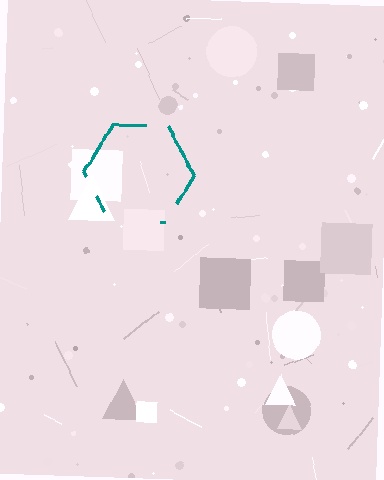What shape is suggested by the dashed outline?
The dashed outline suggests a hexagon.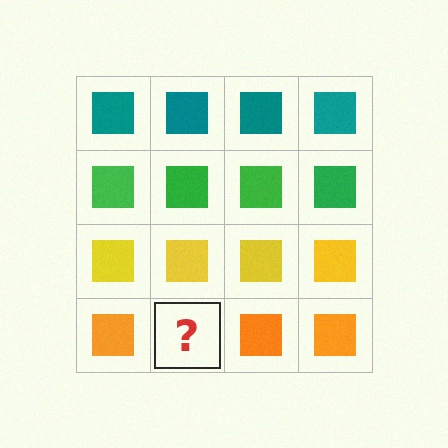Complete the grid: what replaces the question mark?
The question mark should be replaced with an orange square.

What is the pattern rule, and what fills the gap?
The rule is that each row has a consistent color. The gap should be filled with an orange square.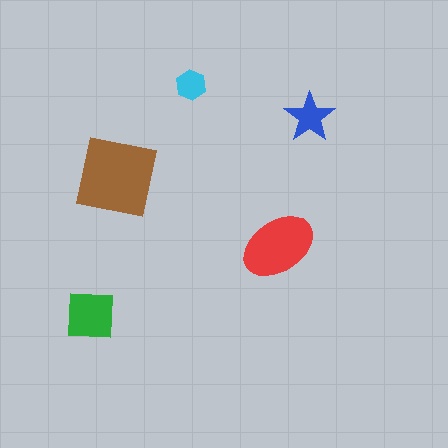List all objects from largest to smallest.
The brown square, the red ellipse, the green square, the blue star, the cyan hexagon.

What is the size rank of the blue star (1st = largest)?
4th.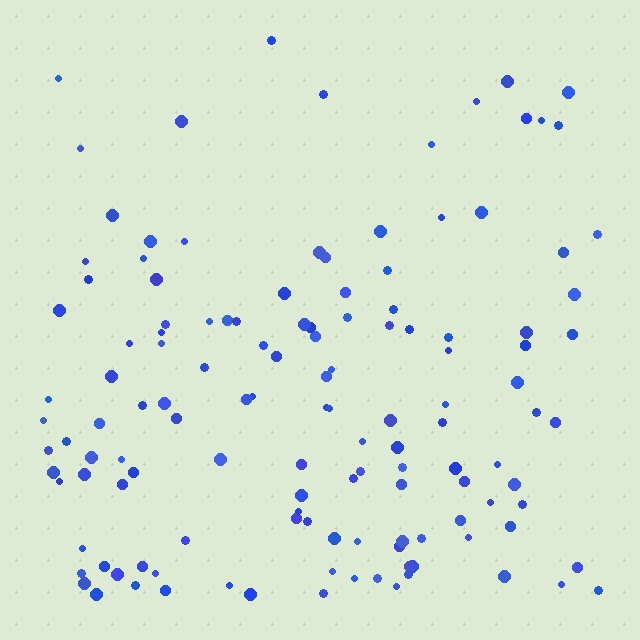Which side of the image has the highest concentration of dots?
The bottom.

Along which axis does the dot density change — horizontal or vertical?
Vertical.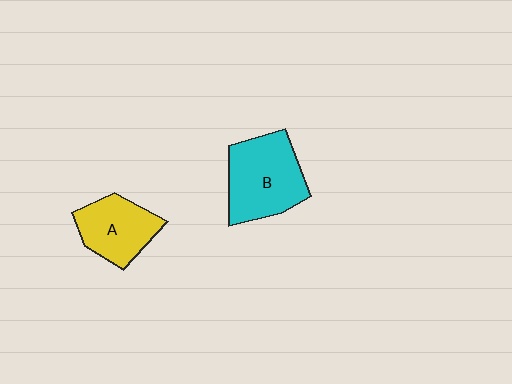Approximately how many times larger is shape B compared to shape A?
Approximately 1.3 times.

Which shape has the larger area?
Shape B (cyan).